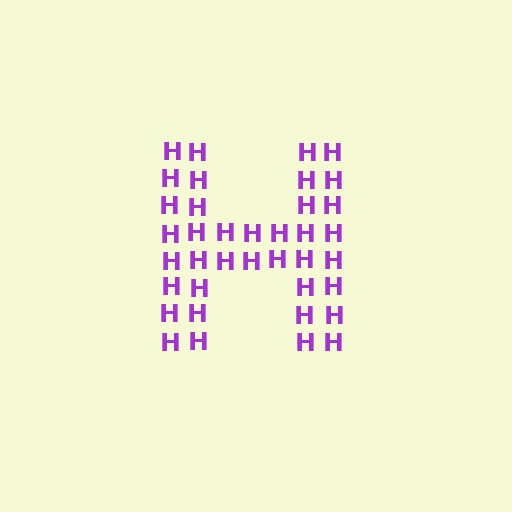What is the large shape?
The large shape is the letter H.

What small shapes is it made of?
It is made of small letter H's.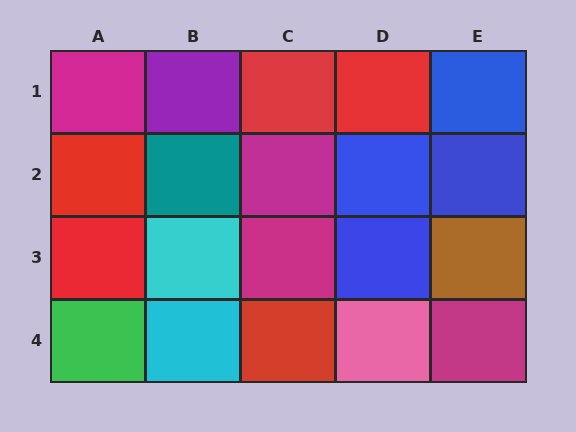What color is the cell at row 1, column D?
Red.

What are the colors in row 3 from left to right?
Red, cyan, magenta, blue, brown.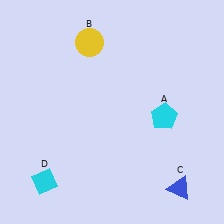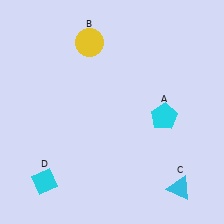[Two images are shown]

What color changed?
The triangle (C) changed from blue in Image 1 to cyan in Image 2.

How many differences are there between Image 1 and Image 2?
There is 1 difference between the two images.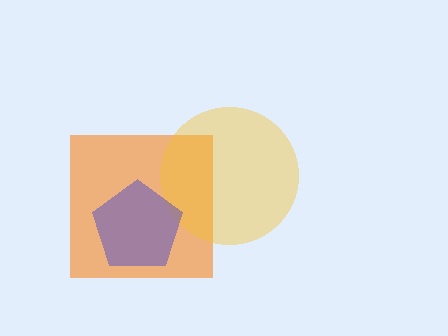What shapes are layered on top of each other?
The layered shapes are: an orange square, a yellow circle, a blue pentagon.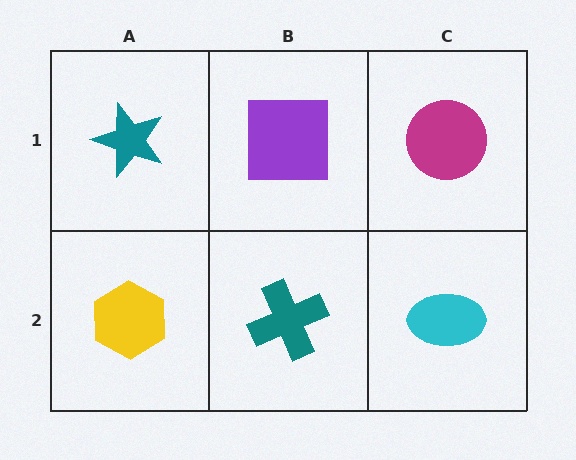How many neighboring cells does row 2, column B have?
3.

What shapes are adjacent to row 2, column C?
A magenta circle (row 1, column C), a teal cross (row 2, column B).